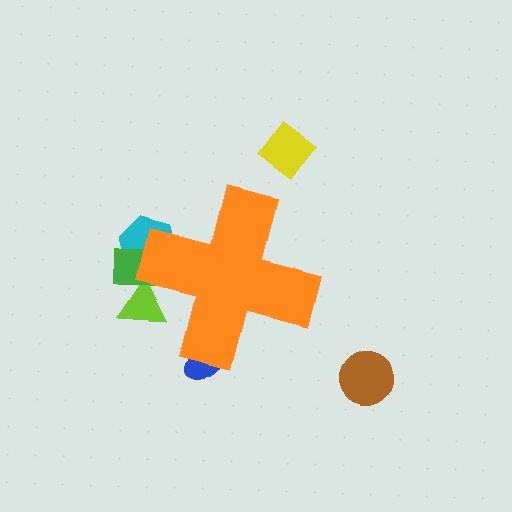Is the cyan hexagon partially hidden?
Yes, the cyan hexagon is partially hidden behind the orange cross.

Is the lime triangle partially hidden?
Yes, the lime triangle is partially hidden behind the orange cross.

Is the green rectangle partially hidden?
Yes, the green rectangle is partially hidden behind the orange cross.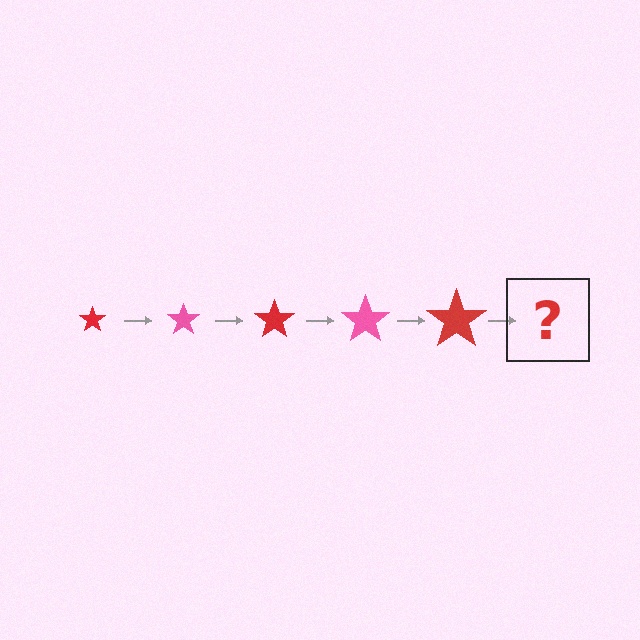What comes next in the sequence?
The next element should be a pink star, larger than the previous one.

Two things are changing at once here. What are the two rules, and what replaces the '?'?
The two rules are that the star grows larger each step and the color cycles through red and pink. The '?' should be a pink star, larger than the previous one.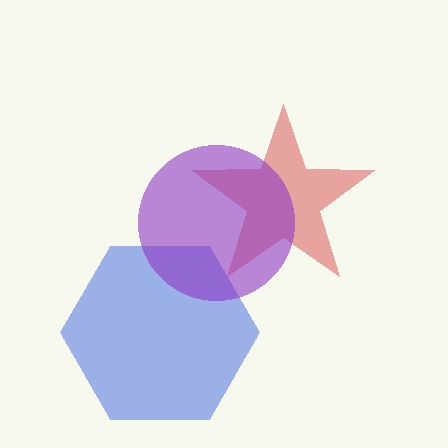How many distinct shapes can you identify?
There are 3 distinct shapes: a blue hexagon, a red star, a purple circle.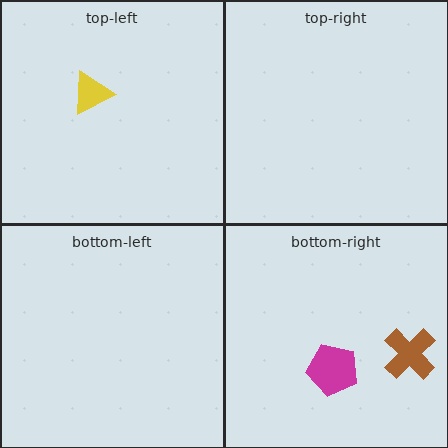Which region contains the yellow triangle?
The top-left region.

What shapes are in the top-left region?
The yellow triangle.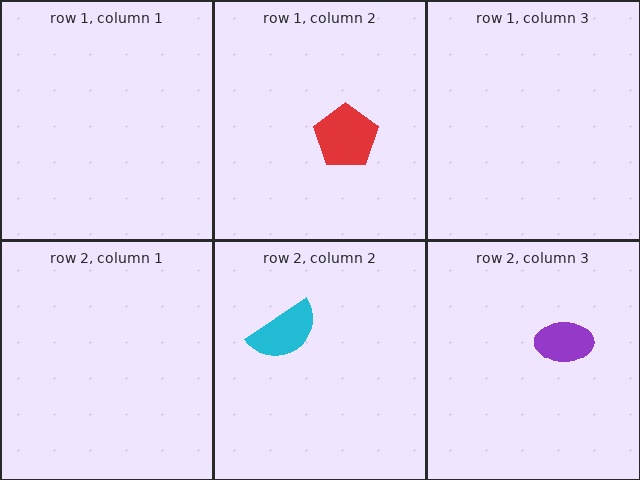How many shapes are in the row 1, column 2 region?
1.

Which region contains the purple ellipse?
The row 2, column 3 region.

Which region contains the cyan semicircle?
The row 2, column 2 region.